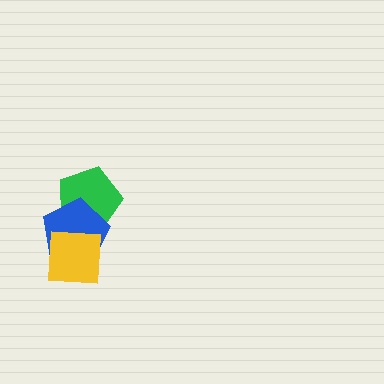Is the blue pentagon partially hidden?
Yes, it is partially covered by another shape.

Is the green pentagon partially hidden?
Yes, it is partially covered by another shape.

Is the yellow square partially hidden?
No, no other shape covers it.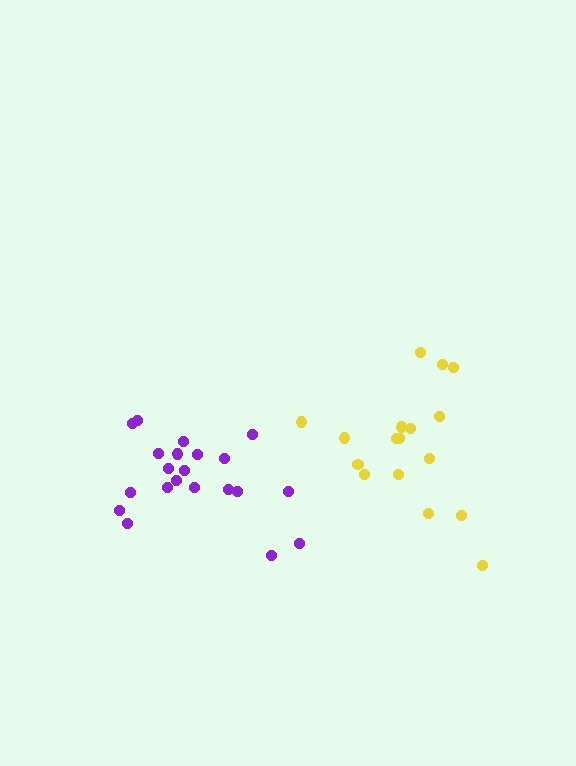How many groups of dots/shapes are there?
There are 2 groups.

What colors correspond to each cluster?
The clusters are colored: purple, yellow.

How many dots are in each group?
Group 1: 21 dots, Group 2: 17 dots (38 total).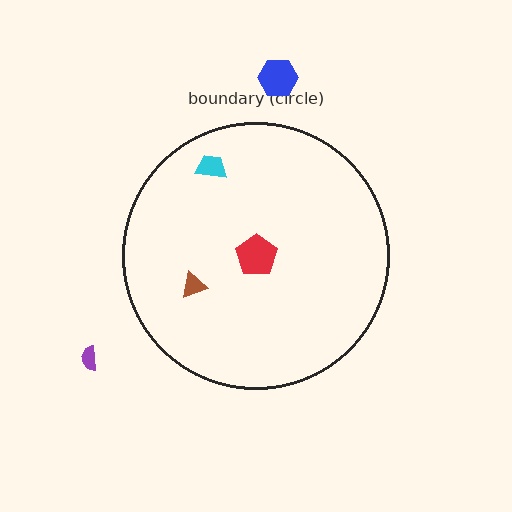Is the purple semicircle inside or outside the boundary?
Outside.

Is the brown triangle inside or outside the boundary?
Inside.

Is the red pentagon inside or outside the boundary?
Inside.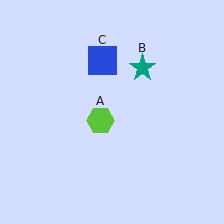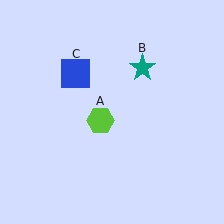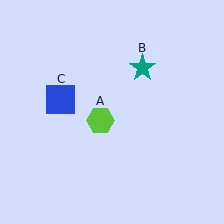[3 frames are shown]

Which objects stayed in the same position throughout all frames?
Lime hexagon (object A) and teal star (object B) remained stationary.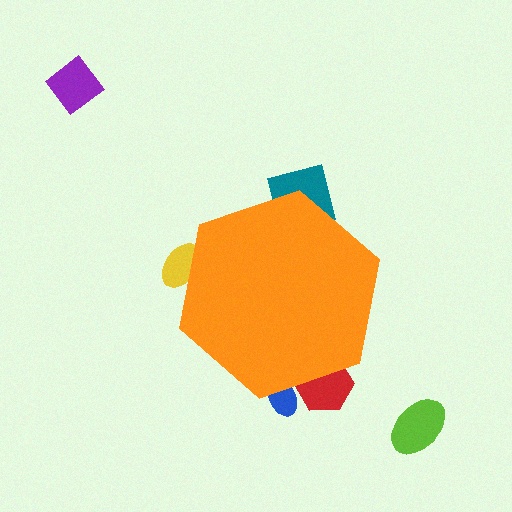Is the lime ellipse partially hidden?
No, the lime ellipse is fully visible.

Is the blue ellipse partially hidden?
Yes, the blue ellipse is partially hidden behind the orange hexagon.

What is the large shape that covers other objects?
An orange hexagon.